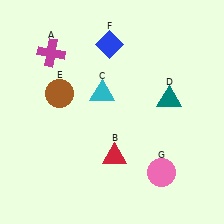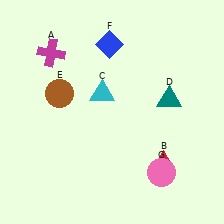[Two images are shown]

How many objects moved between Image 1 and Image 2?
1 object moved between the two images.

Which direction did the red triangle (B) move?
The red triangle (B) moved right.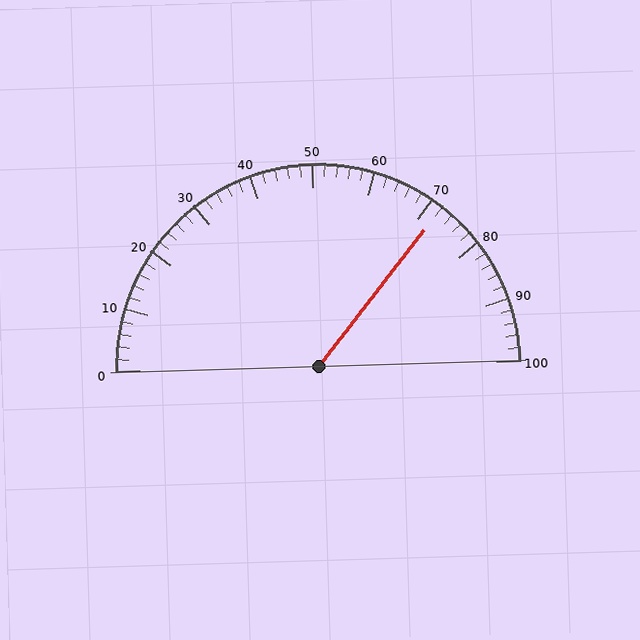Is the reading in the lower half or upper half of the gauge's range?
The reading is in the upper half of the range (0 to 100).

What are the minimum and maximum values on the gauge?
The gauge ranges from 0 to 100.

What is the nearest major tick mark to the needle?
The nearest major tick mark is 70.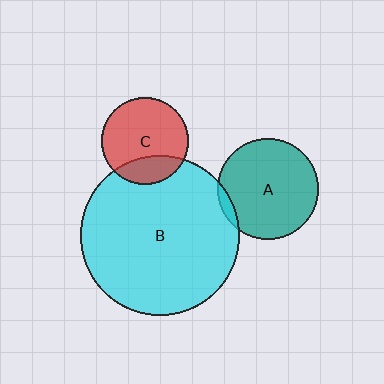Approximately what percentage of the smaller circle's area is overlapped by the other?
Approximately 5%.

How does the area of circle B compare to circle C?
Approximately 3.3 times.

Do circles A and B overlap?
Yes.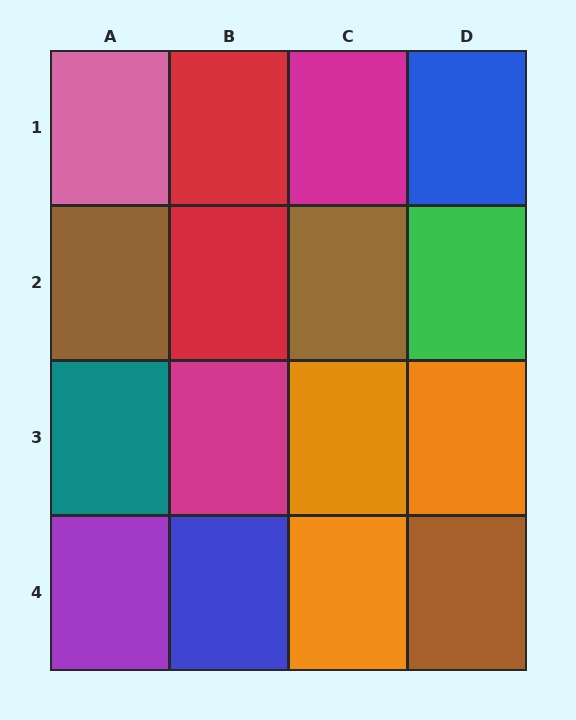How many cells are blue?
2 cells are blue.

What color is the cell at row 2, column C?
Brown.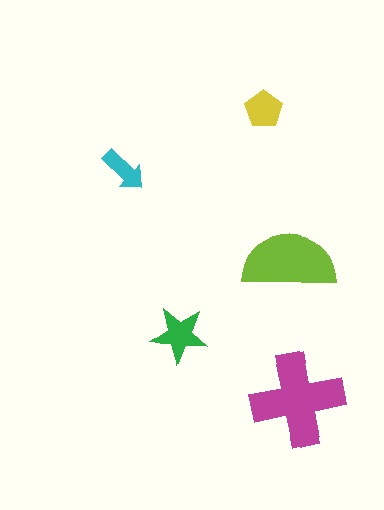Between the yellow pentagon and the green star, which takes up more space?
The green star.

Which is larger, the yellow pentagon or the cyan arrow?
The yellow pentagon.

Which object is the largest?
The magenta cross.